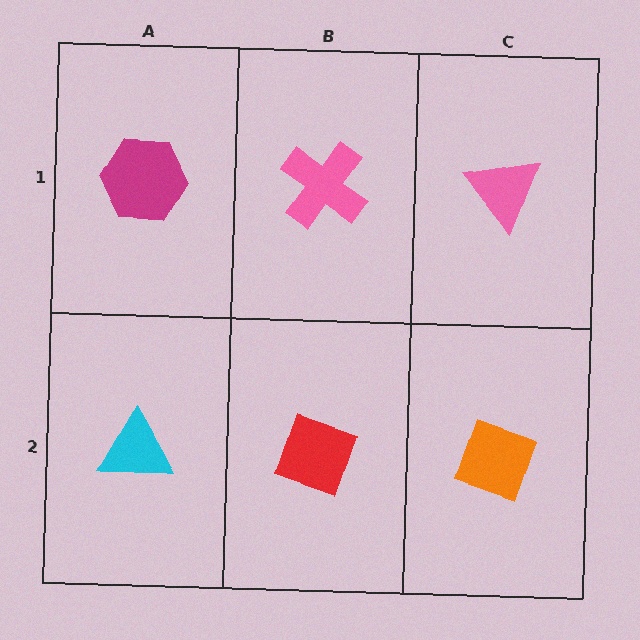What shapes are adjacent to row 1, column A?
A cyan triangle (row 2, column A), a pink cross (row 1, column B).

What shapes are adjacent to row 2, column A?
A magenta hexagon (row 1, column A), a red diamond (row 2, column B).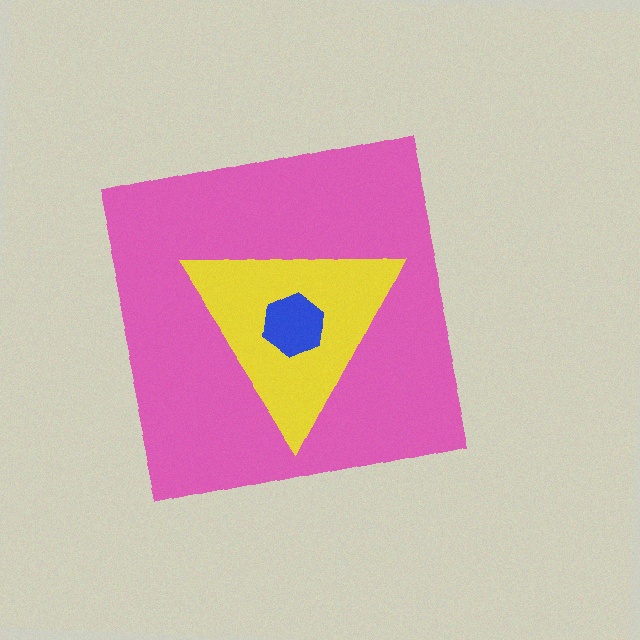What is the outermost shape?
The pink square.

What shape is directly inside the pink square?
The yellow triangle.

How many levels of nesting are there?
3.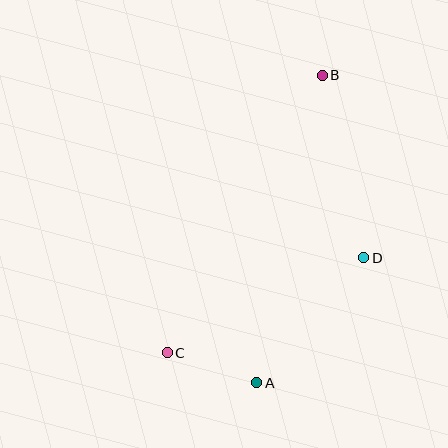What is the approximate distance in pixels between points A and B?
The distance between A and B is approximately 315 pixels.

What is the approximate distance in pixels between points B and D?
The distance between B and D is approximately 187 pixels.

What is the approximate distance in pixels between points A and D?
The distance between A and D is approximately 165 pixels.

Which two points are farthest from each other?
Points B and C are farthest from each other.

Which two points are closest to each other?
Points A and C are closest to each other.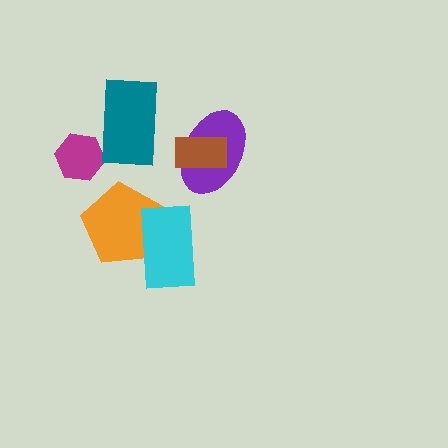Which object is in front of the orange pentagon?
The cyan rectangle is in front of the orange pentagon.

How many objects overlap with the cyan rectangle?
1 object overlaps with the cyan rectangle.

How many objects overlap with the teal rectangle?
0 objects overlap with the teal rectangle.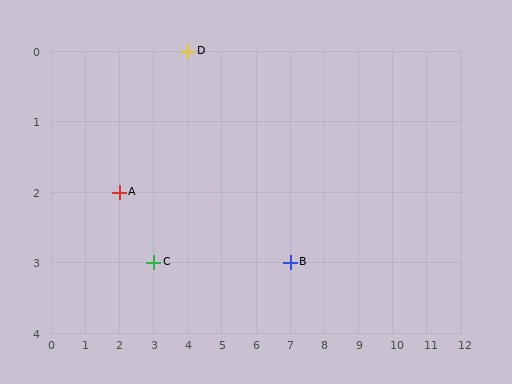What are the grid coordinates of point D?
Point D is at grid coordinates (4, 0).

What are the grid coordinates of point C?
Point C is at grid coordinates (3, 3).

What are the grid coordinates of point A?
Point A is at grid coordinates (2, 2).